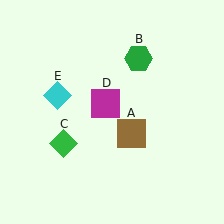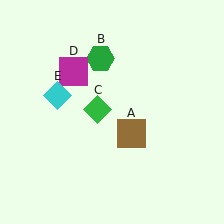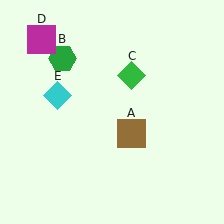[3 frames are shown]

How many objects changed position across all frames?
3 objects changed position: green hexagon (object B), green diamond (object C), magenta square (object D).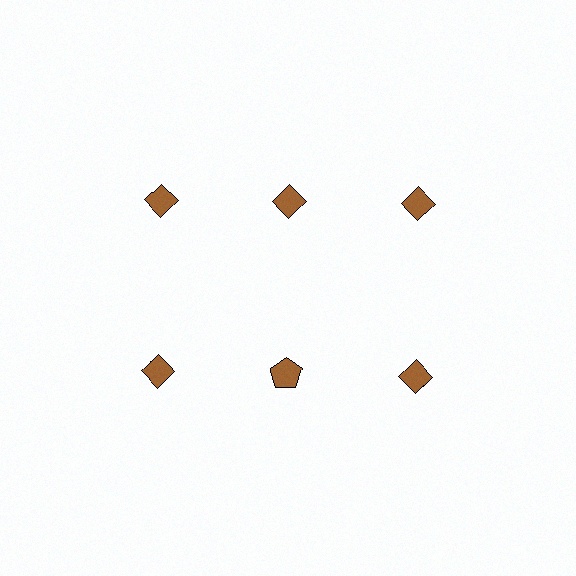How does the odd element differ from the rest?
It has a different shape: pentagon instead of diamond.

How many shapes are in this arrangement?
There are 6 shapes arranged in a grid pattern.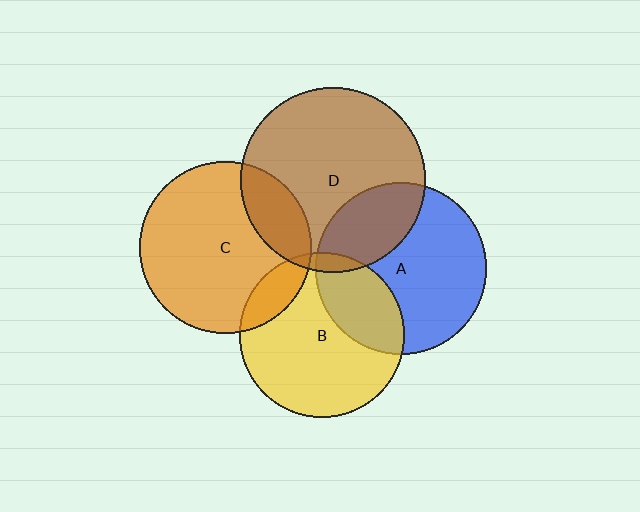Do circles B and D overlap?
Yes.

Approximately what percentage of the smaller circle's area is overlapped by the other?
Approximately 5%.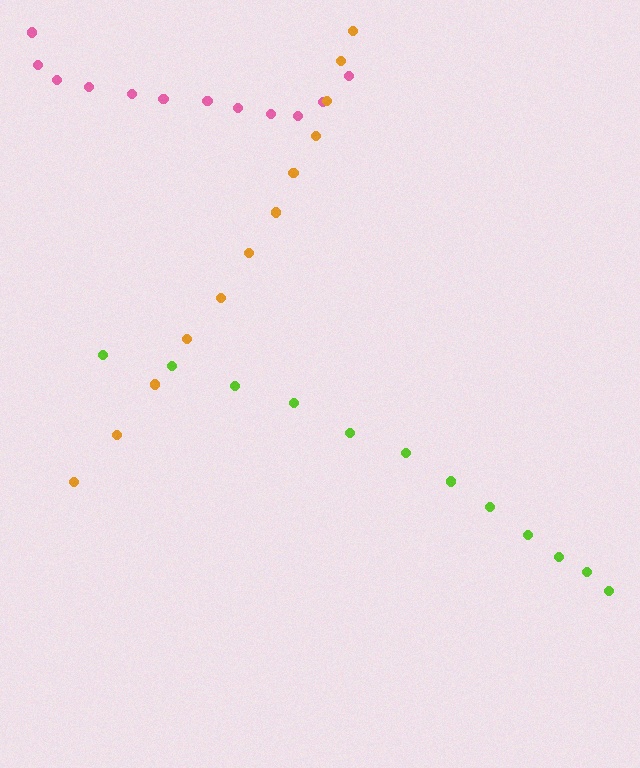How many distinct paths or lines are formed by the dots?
There are 3 distinct paths.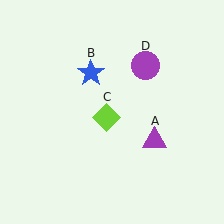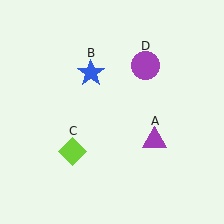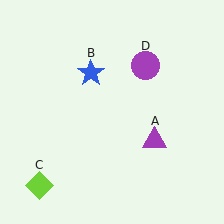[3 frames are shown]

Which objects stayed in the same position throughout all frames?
Purple triangle (object A) and blue star (object B) and purple circle (object D) remained stationary.